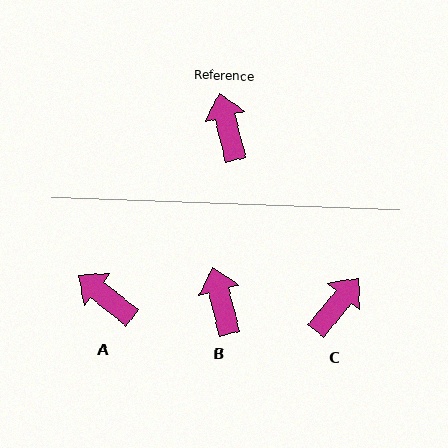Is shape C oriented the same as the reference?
No, it is off by about 54 degrees.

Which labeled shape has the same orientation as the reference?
B.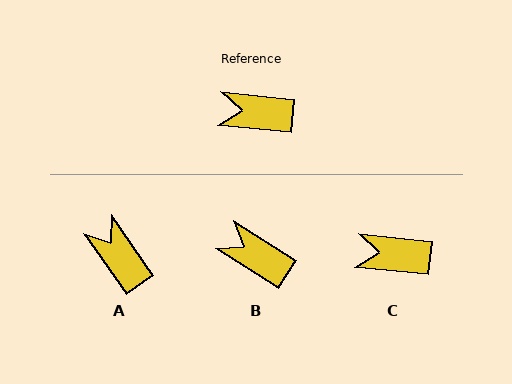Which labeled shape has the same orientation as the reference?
C.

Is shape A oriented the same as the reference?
No, it is off by about 49 degrees.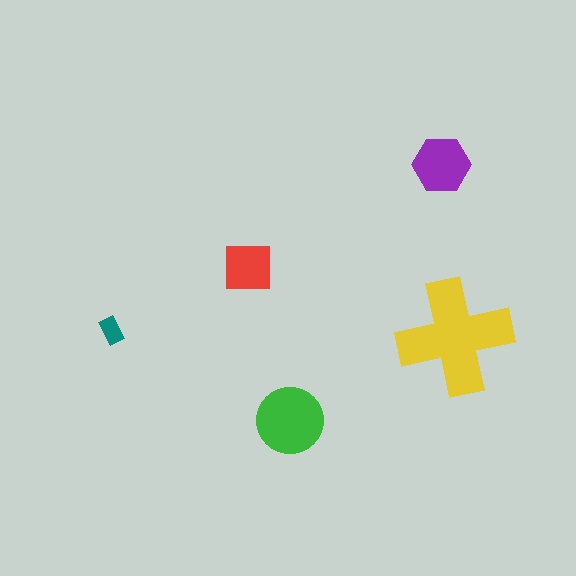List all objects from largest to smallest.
The yellow cross, the green circle, the purple hexagon, the red square, the teal rectangle.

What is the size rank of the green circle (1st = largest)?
2nd.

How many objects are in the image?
There are 5 objects in the image.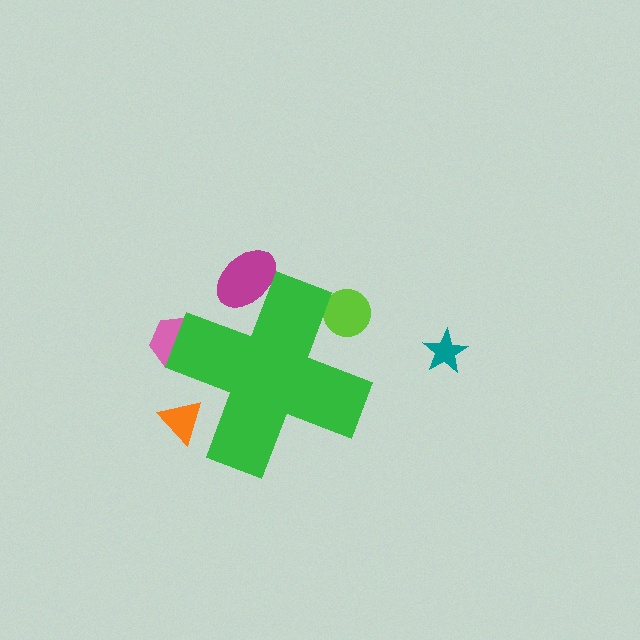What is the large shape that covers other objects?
A green cross.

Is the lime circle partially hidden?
Yes, the lime circle is partially hidden behind the green cross.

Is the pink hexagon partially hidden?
Yes, the pink hexagon is partially hidden behind the green cross.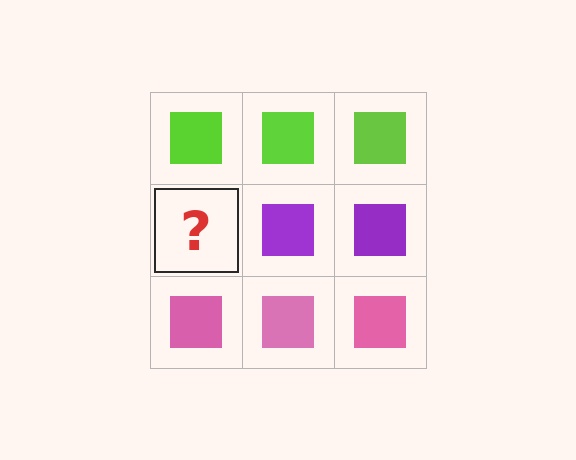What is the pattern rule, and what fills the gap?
The rule is that each row has a consistent color. The gap should be filled with a purple square.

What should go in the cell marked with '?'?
The missing cell should contain a purple square.